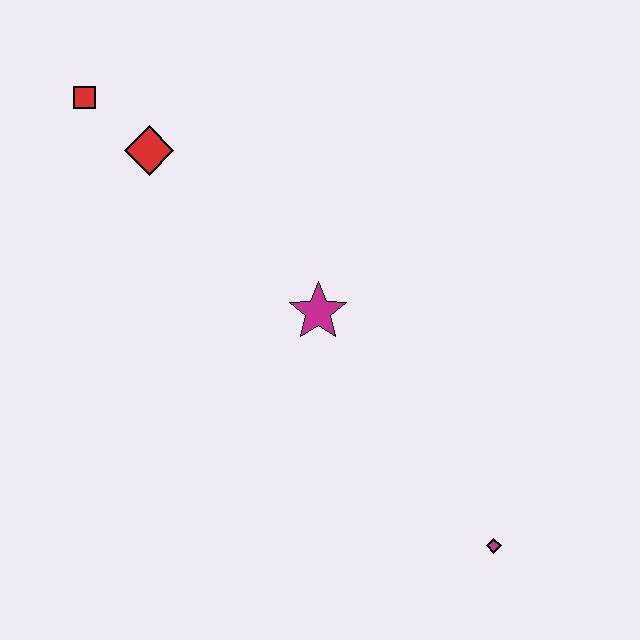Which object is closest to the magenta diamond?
The magenta star is closest to the magenta diamond.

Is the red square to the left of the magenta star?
Yes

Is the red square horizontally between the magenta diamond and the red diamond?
No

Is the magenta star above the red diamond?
No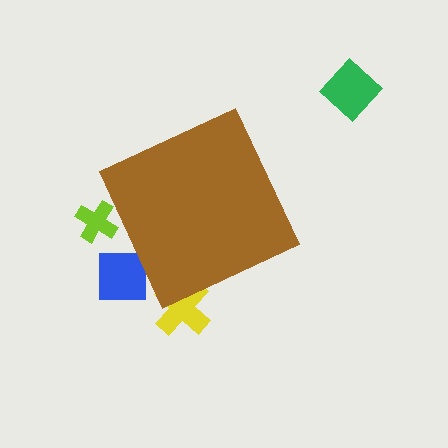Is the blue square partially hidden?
Yes, the blue square is partially hidden behind the brown diamond.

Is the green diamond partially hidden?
No, the green diamond is fully visible.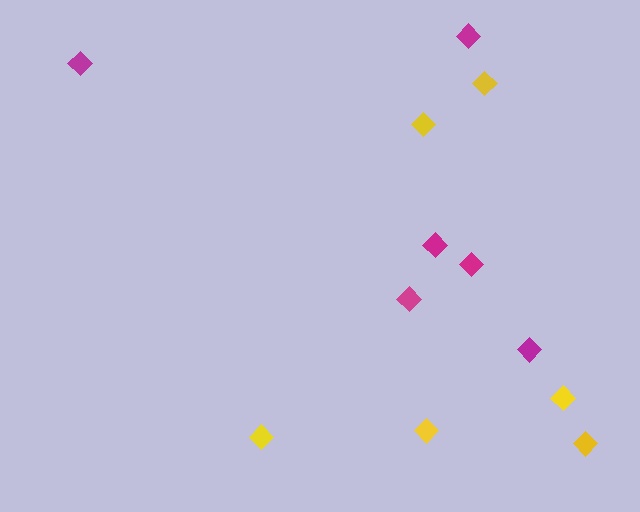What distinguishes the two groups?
There are 2 groups: one group of magenta diamonds (6) and one group of yellow diamonds (6).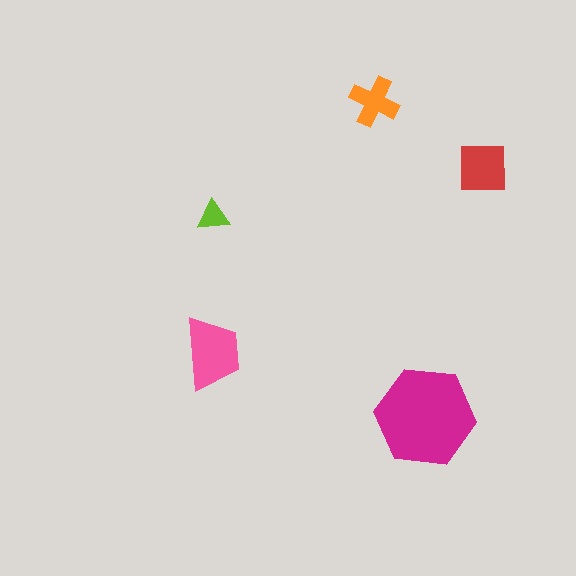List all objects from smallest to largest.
The lime triangle, the orange cross, the red square, the pink trapezoid, the magenta hexagon.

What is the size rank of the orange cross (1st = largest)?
4th.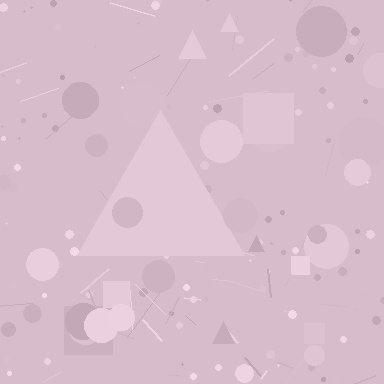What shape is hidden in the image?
A triangle is hidden in the image.